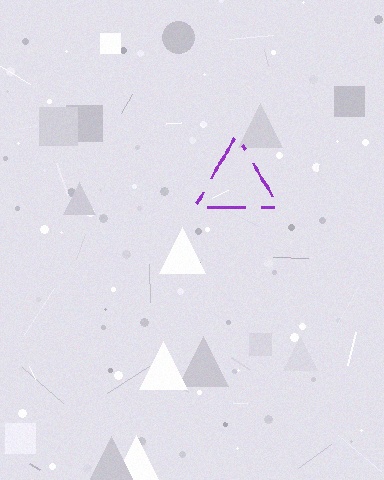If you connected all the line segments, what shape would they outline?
They would outline a triangle.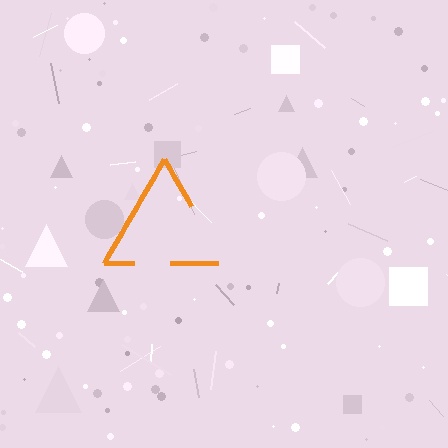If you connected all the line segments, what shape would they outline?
They would outline a triangle.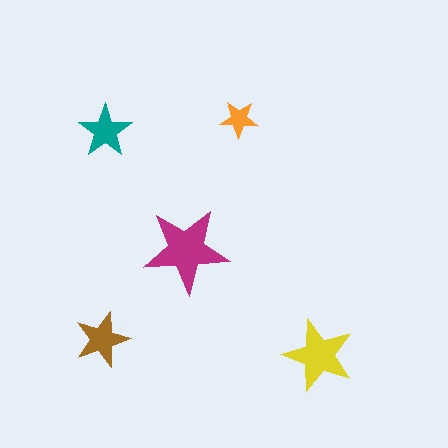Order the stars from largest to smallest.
the magenta one, the yellow one, the brown one, the teal one, the orange one.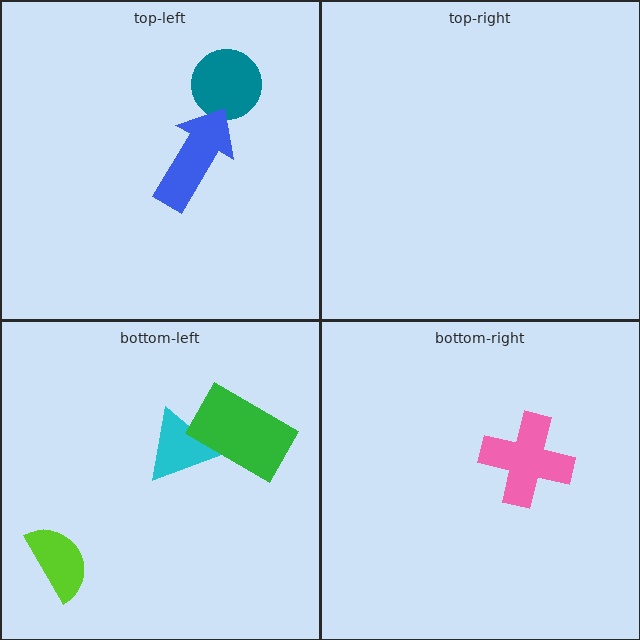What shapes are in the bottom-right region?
The pink cross.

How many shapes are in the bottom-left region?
3.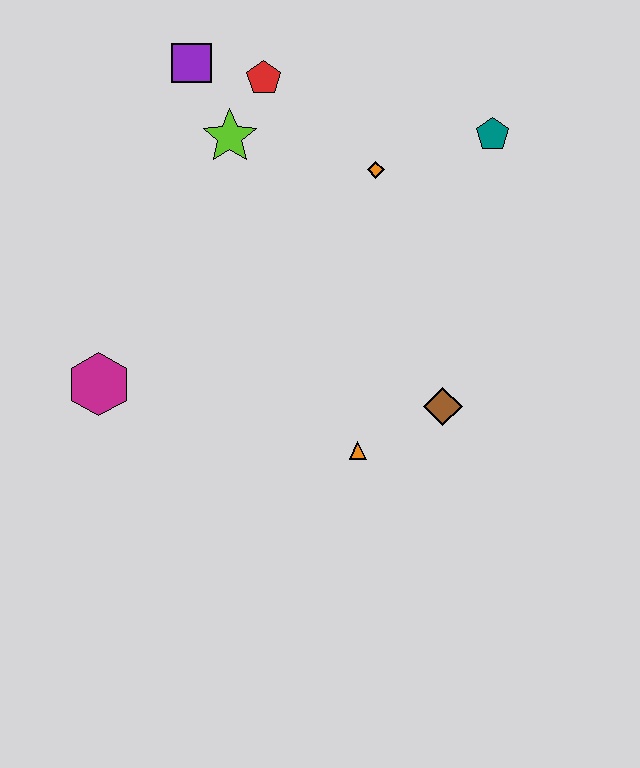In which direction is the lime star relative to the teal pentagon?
The lime star is to the left of the teal pentagon.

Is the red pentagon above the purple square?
No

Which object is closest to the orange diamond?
The teal pentagon is closest to the orange diamond.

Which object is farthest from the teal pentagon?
The magenta hexagon is farthest from the teal pentagon.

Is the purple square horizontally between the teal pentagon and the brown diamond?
No